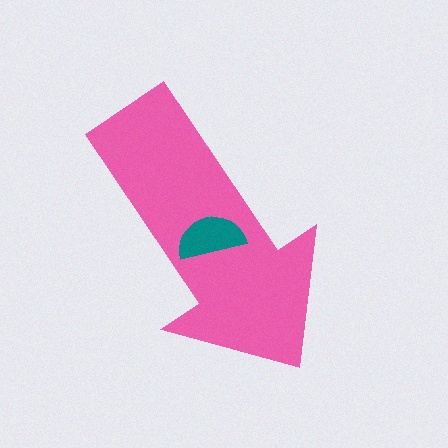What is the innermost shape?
The teal semicircle.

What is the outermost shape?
The pink arrow.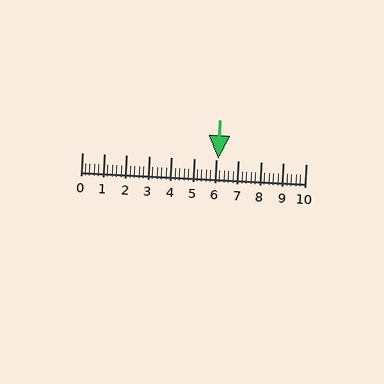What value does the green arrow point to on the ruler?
The green arrow points to approximately 6.1.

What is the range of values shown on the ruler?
The ruler shows values from 0 to 10.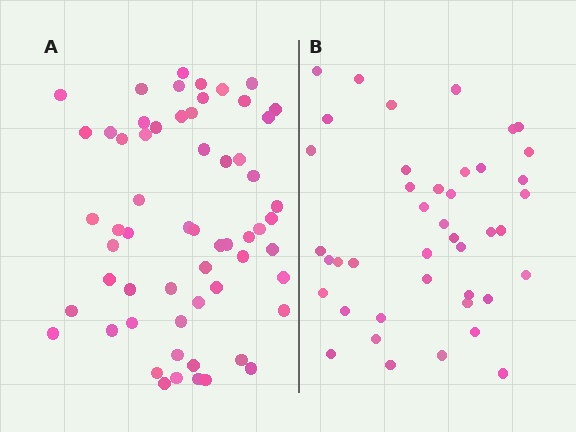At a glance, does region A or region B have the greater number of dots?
Region A (the left region) has more dots.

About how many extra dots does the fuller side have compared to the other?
Region A has approximately 20 more dots than region B.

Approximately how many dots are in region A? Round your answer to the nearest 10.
About 60 dots.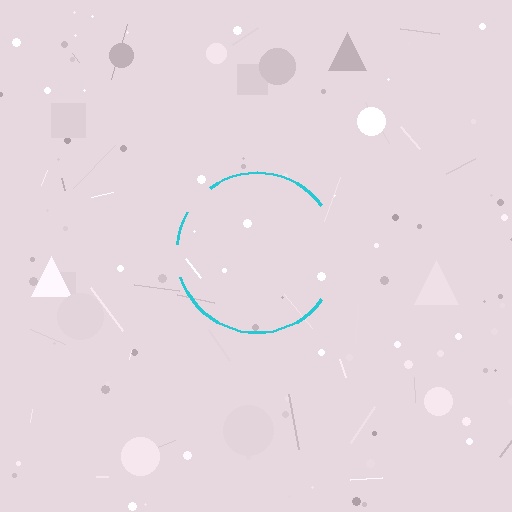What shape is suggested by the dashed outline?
The dashed outline suggests a circle.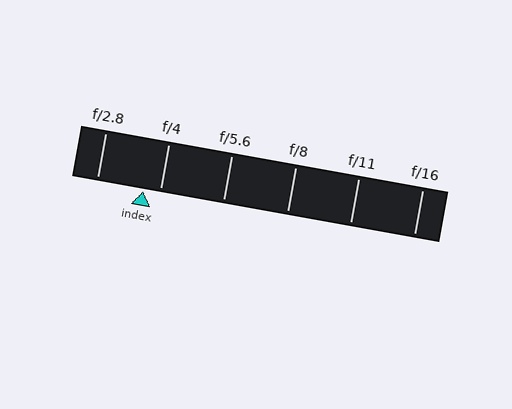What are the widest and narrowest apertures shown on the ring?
The widest aperture shown is f/2.8 and the narrowest is f/16.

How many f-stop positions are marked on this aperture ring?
There are 6 f-stop positions marked.